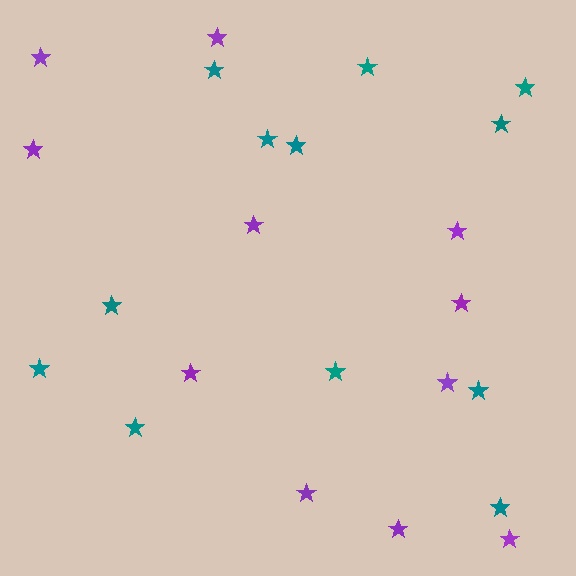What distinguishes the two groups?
There are 2 groups: one group of teal stars (12) and one group of purple stars (11).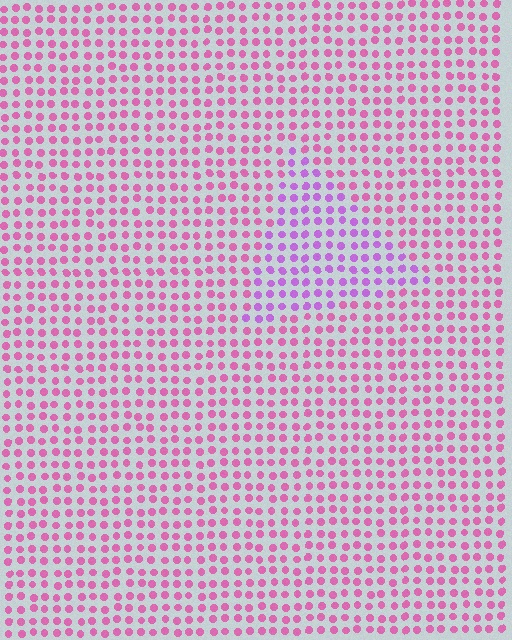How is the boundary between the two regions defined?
The boundary is defined purely by a slight shift in hue (about 36 degrees). Spacing, size, and orientation are identical on both sides.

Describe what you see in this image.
The image is filled with small pink elements in a uniform arrangement. A triangle-shaped region is visible where the elements are tinted to a slightly different hue, forming a subtle color boundary.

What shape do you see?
I see a triangle.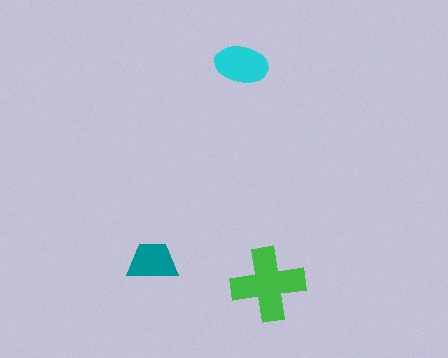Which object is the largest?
The green cross.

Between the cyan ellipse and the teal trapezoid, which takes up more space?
The cyan ellipse.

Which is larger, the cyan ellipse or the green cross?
The green cross.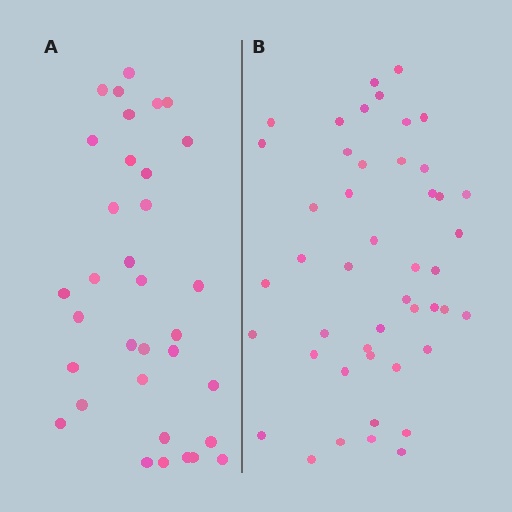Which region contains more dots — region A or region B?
Region B (the right region) has more dots.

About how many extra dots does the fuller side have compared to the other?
Region B has roughly 12 or so more dots than region A.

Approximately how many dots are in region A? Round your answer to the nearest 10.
About 30 dots. (The exact count is 34, which rounds to 30.)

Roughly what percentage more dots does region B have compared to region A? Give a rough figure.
About 35% more.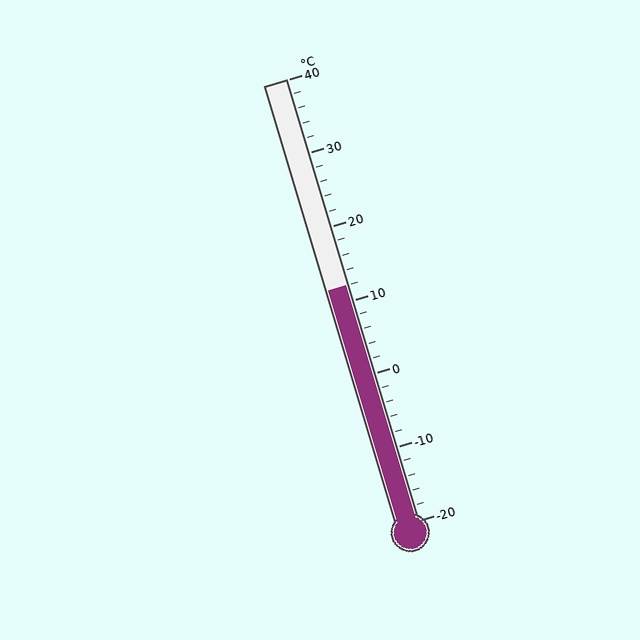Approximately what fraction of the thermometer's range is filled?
The thermometer is filled to approximately 55% of its range.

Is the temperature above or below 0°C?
The temperature is above 0°C.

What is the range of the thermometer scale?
The thermometer scale ranges from -20°C to 40°C.